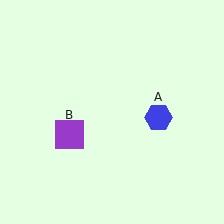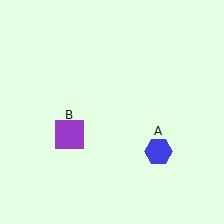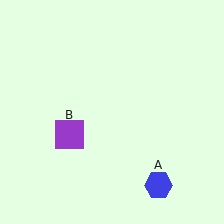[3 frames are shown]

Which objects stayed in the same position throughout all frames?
Purple square (object B) remained stationary.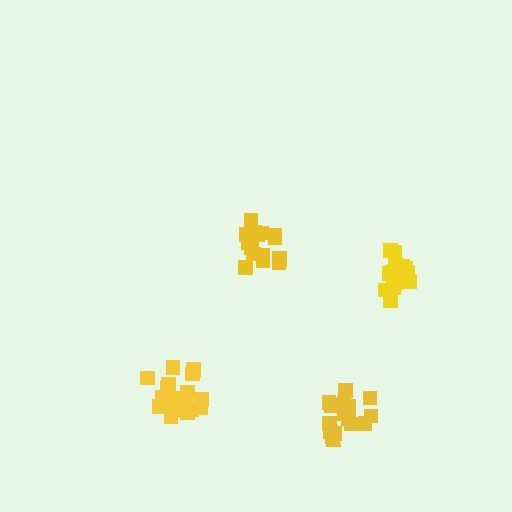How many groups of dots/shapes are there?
There are 4 groups.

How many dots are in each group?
Group 1: 15 dots, Group 2: 16 dots, Group 3: 16 dots, Group 4: 18 dots (65 total).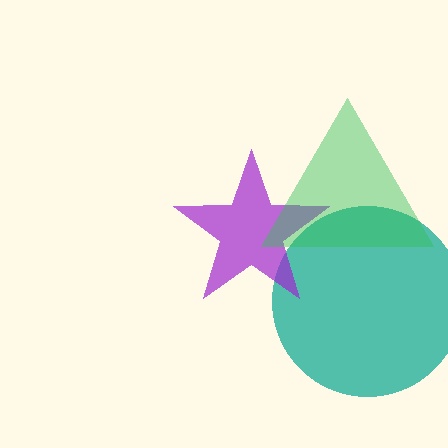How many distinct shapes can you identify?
There are 3 distinct shapes: a teal circle, a purple star, a green triangle.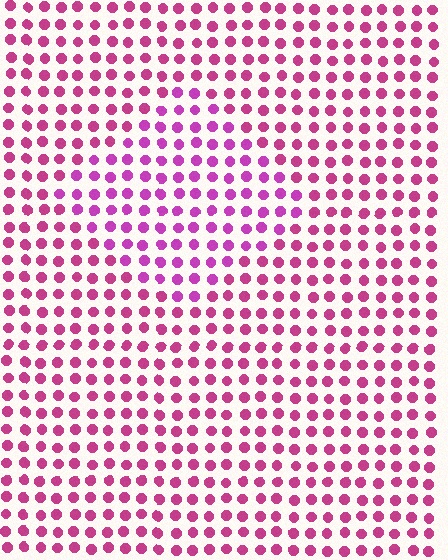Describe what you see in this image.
The image is filled with small magenta elements in a uniform arrangement. A diamond-shaped region is visible where the elements are tinted to a slightly different hue, forming a subtle color boundary.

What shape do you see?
I see a diamond.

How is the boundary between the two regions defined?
The boundary is defined purely by a slight shift in hue (about 21 degrees). Spacing, size, and orientation are identical on both sides.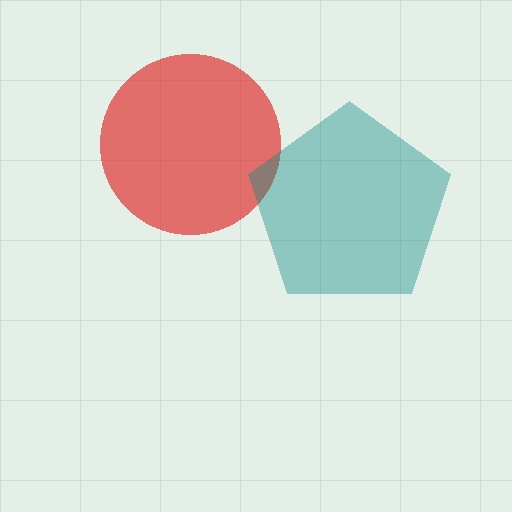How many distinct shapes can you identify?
There are 2 distinct shapes: a red circle, a teal pentagon.